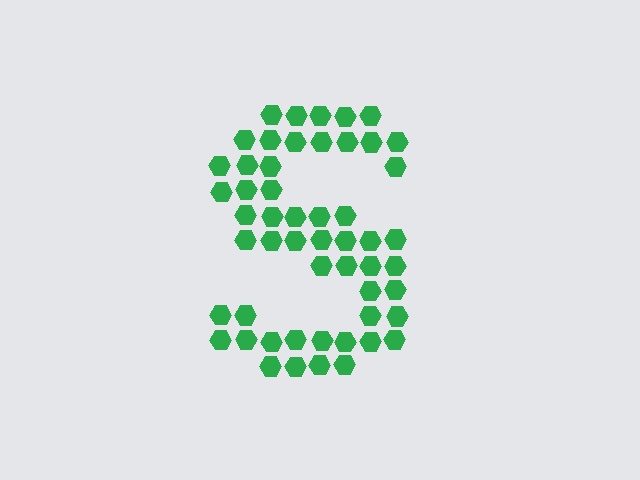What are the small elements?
The small elements are hexagons.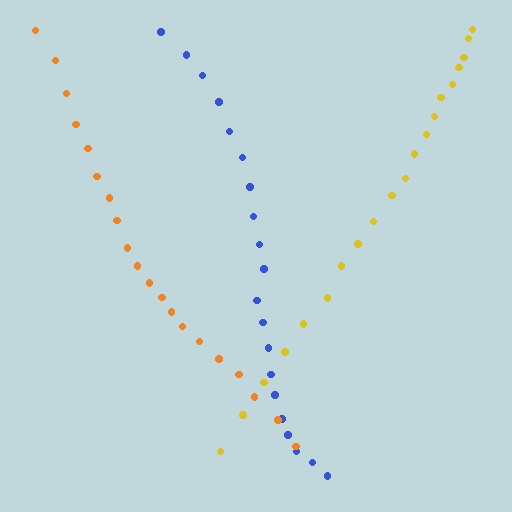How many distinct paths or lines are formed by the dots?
There are 3 distinct paths.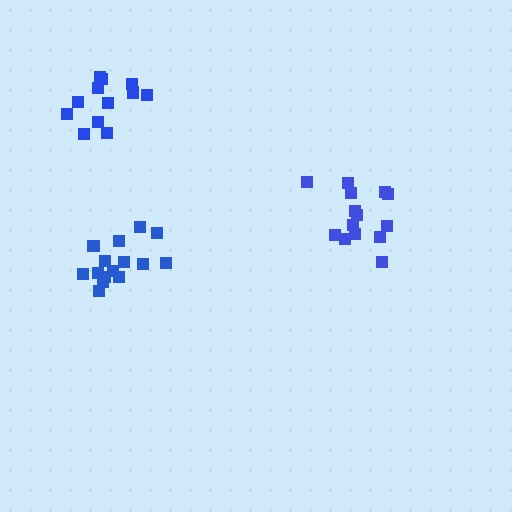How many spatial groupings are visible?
There are 3 spatial groupings.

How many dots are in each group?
Group 1: 15 dots, Group 2: 14 dots, Group 3: 12 dots (41 total).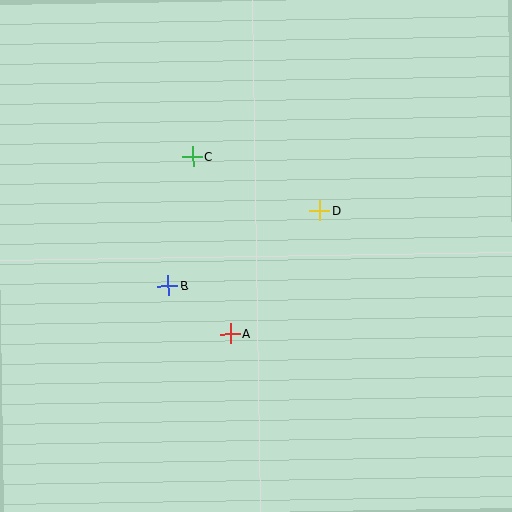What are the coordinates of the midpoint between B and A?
The midpoint between B and A is at (199, 310).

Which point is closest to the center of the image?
Point D at (320, 211) is closest to the center.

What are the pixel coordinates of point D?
Point D is at (320, 211).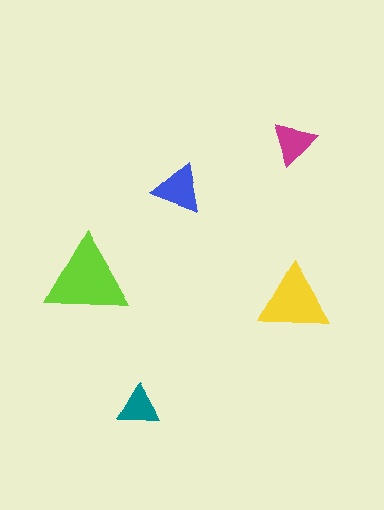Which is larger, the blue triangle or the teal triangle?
The blue one.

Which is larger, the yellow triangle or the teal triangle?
The yellow one.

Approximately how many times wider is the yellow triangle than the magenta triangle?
About 1.5 times wider.